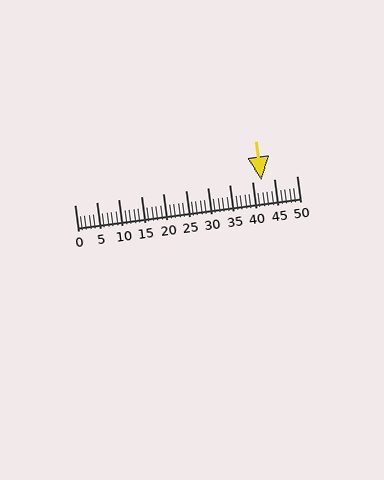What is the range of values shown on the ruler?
The ruler shows values from 0 to 50.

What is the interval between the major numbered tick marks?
The major tick marks are spaced 5 units apart.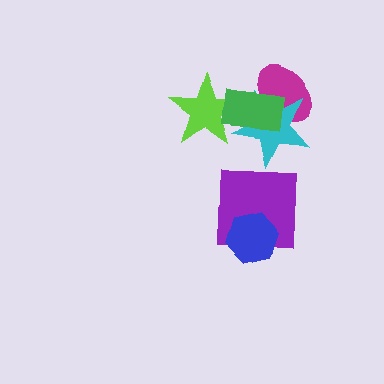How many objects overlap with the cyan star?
3 objects overlap with the cyan star.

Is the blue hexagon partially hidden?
No, no other shape covers it.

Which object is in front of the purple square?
The blue hexagon is in front of the purple square.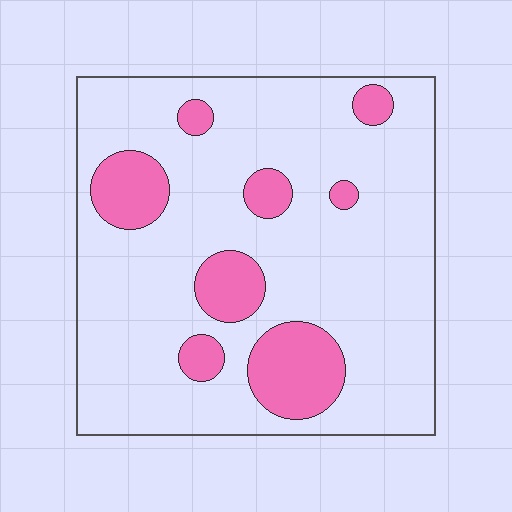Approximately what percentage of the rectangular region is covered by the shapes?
Approximately 20%.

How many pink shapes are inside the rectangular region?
8.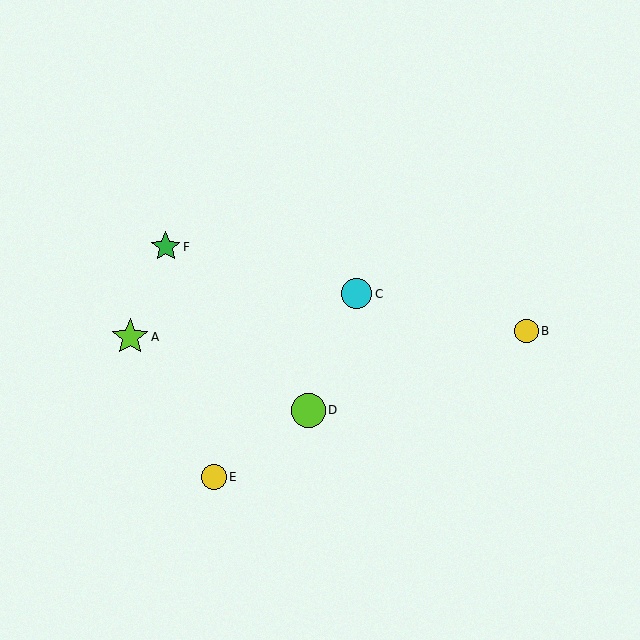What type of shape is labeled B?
Shape B is a yellow circle.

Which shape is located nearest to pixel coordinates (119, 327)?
The lime star (labeled A) at (130, 337) is nearest to that location.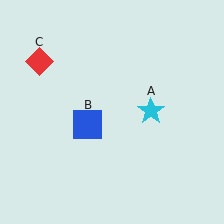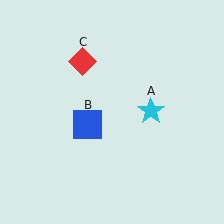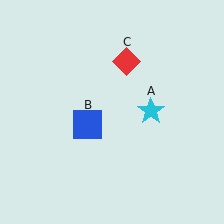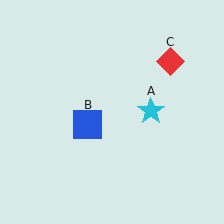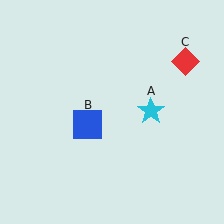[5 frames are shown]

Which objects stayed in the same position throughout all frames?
Cyan star (object A) and blue square (object B) remained stationary.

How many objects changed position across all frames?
1 object changed position: red diamond (object C).